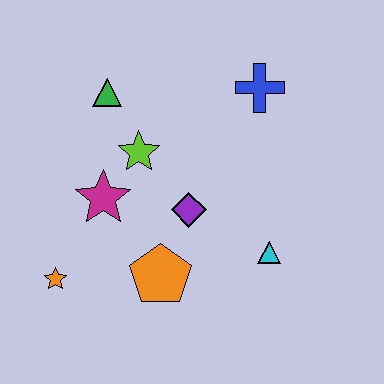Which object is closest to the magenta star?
The lime star is closest to the magenta star.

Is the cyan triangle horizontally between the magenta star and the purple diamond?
No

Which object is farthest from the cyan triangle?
The green triangle is farthest from the cyan triangle.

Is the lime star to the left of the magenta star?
No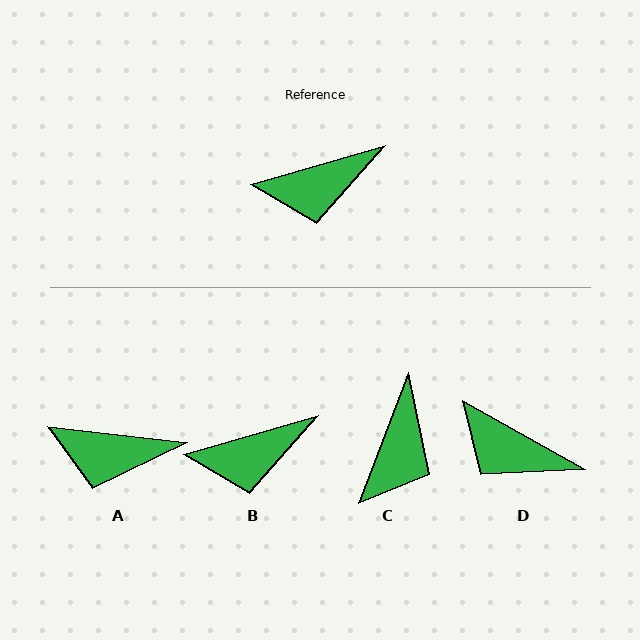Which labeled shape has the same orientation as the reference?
B.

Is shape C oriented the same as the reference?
No, it is off by about 53 degrees.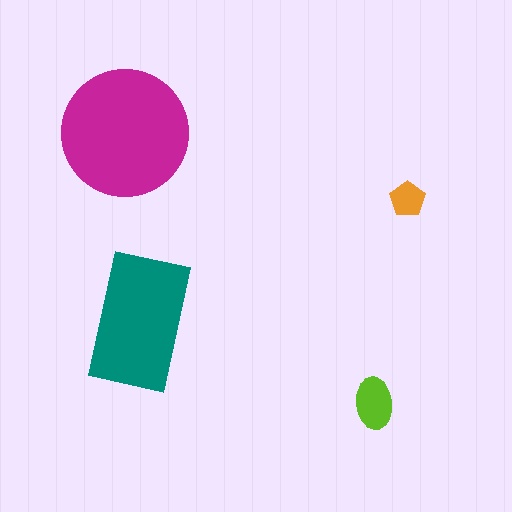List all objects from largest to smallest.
The magenta circle, the teal rectangle, the lime ellipse, the orange pentagon.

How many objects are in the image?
There are 4 objects in the image.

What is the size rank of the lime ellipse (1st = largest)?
3rd.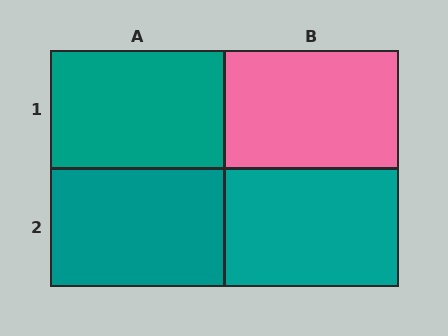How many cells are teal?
3 cells are teal.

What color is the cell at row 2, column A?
Teal.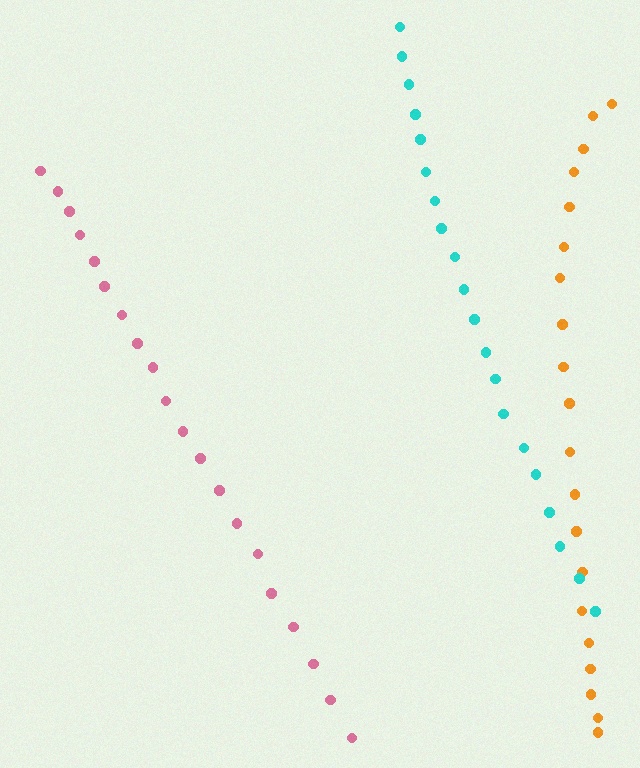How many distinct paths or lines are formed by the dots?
There are 3 distinct paths.